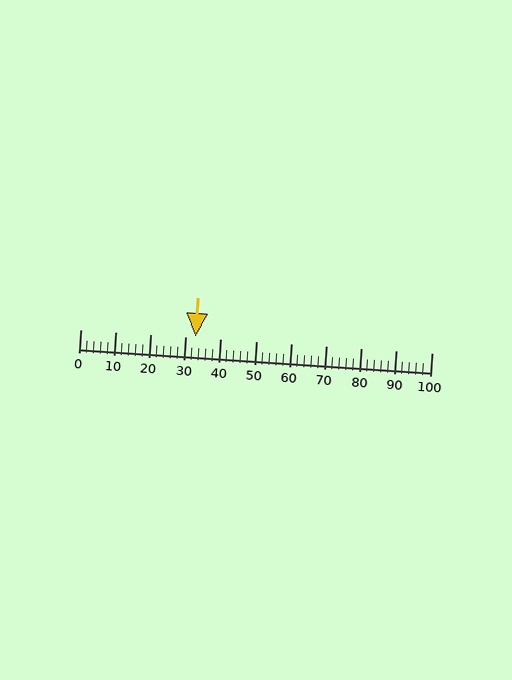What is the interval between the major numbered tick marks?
The major tick marks are spaced 10 units apart.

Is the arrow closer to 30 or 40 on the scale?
The arrow is closer to 30.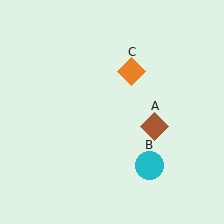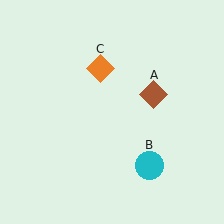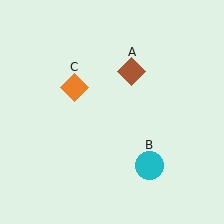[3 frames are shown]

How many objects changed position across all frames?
2 objects changed position: brown diamond (object A), orange diamond (object C).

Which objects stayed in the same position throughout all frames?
Cyan circle (object B) remained stationary.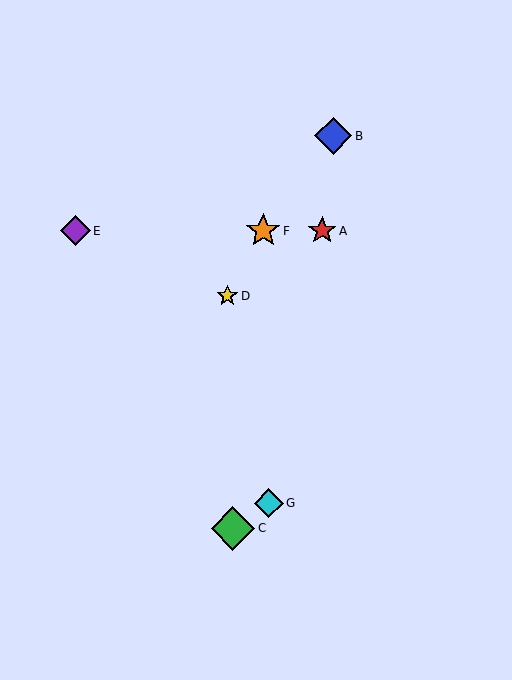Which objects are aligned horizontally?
Objects A, E, F are aligned horizontally.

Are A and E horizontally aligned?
Yes, both are at y≈231.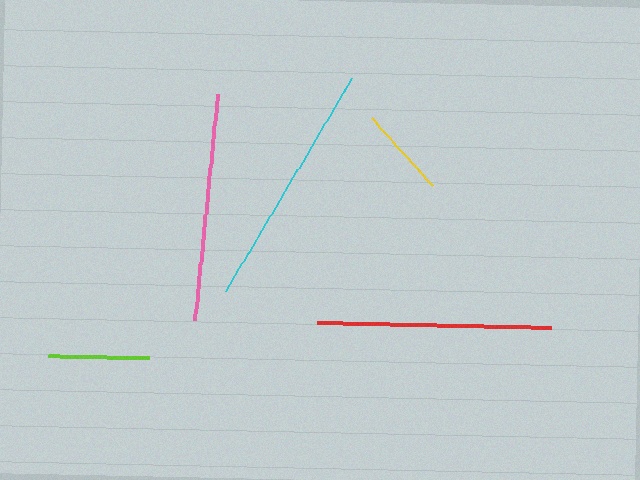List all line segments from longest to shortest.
From longest to shortest: cyan, red, pink, lime, yellow.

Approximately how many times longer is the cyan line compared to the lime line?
The cyan line is approximately 2.5 times the length of the lime line.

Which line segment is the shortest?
The yellow line is the shortest at approximately 91 pixels.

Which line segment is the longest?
The cyan line is the longest at approximately 248 pixels.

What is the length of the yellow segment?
The yellow segment is approximately 91 pixels long.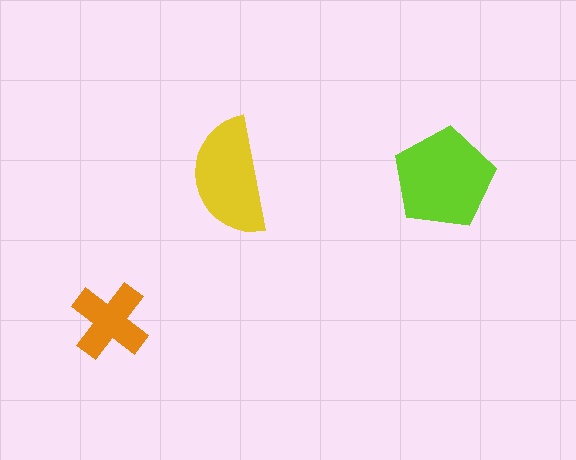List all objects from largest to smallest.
The lime pentagon, the yellow semicircle, the orange cross.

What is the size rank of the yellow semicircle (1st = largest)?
2nd.